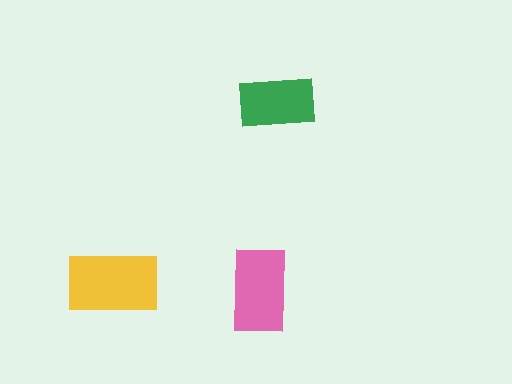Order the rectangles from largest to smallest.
the yellow one, the pink one, the green one.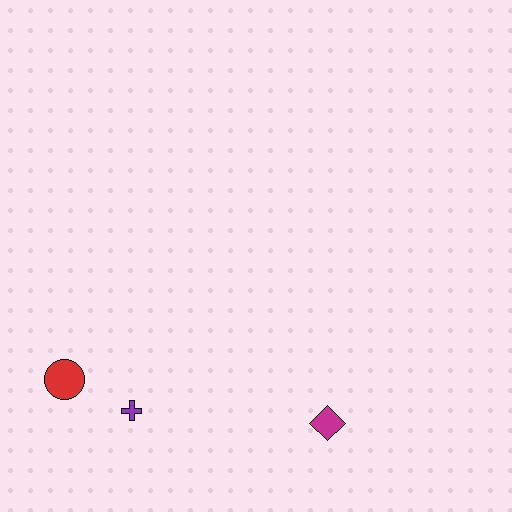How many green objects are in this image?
There are no green objects.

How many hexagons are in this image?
There are no hexagons.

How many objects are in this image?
There are 3 objects.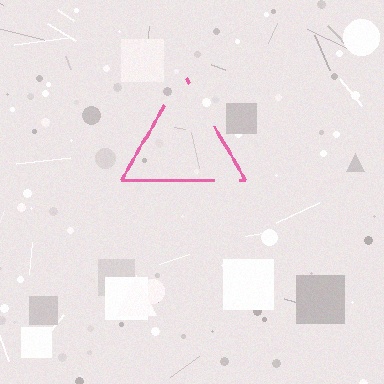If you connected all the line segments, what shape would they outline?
They would outline a triangle.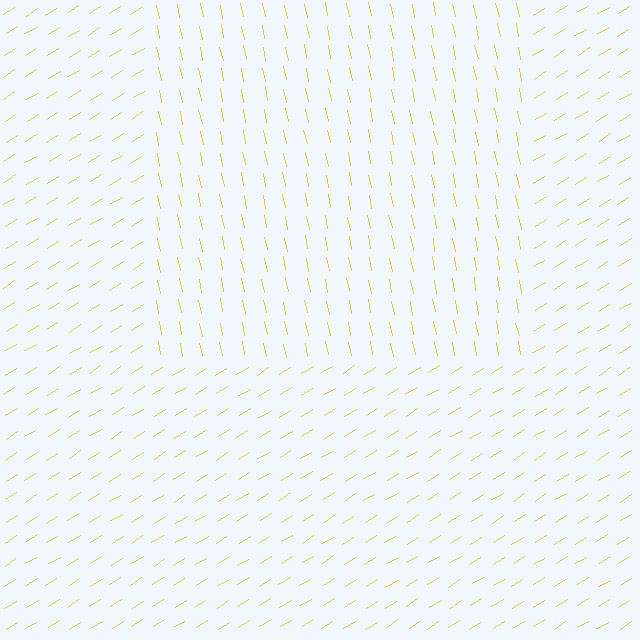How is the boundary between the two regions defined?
The boundary is defined purely by a change in line orientation (approximately 69 degrees difference). All lines are the same color and thickness.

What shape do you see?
I see a rectangle.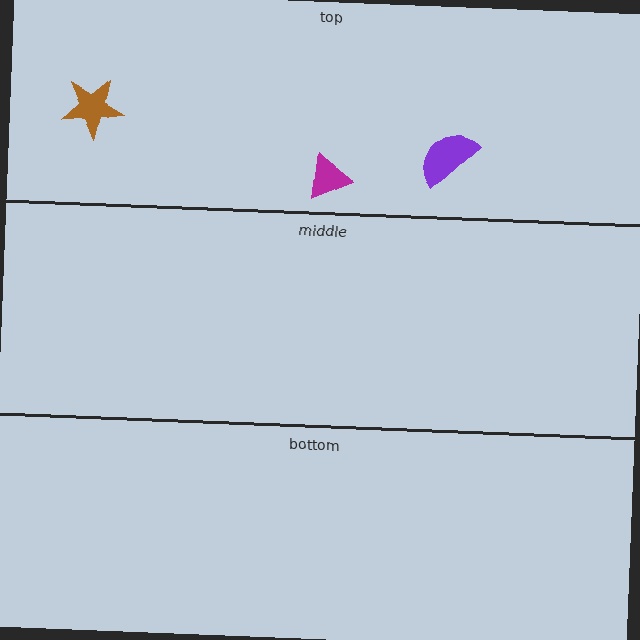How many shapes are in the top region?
3.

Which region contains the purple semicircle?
The top region.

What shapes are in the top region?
The magenta triangle, the purple semicircle, the brown star.